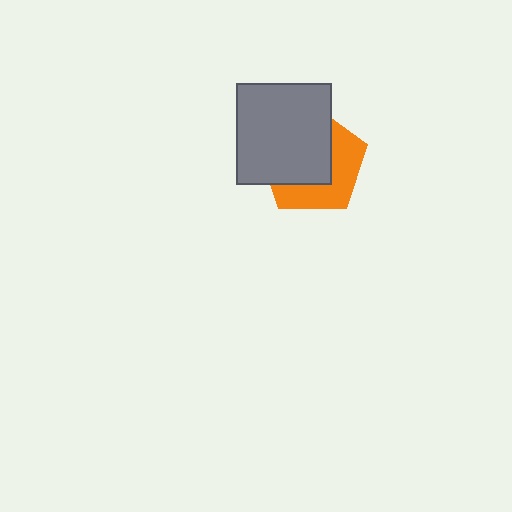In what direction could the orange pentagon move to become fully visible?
The orange pentagon could move toward the lower-right. That would shift it out from behind the gray rectangle entirely.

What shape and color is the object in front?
The object in front is a gray rectangle.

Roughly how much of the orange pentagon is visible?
A small part of it is visible (roughly 44%).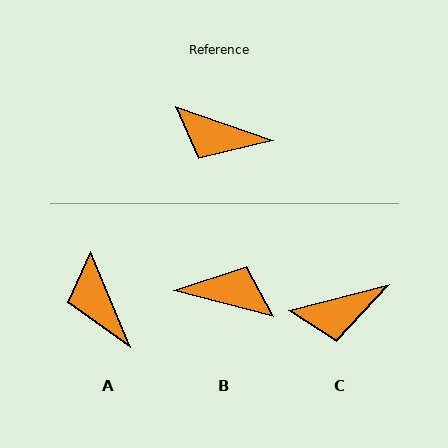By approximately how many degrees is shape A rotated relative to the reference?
Approximately 49 degrees clockwise.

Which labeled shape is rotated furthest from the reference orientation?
B, about 175 degrees away.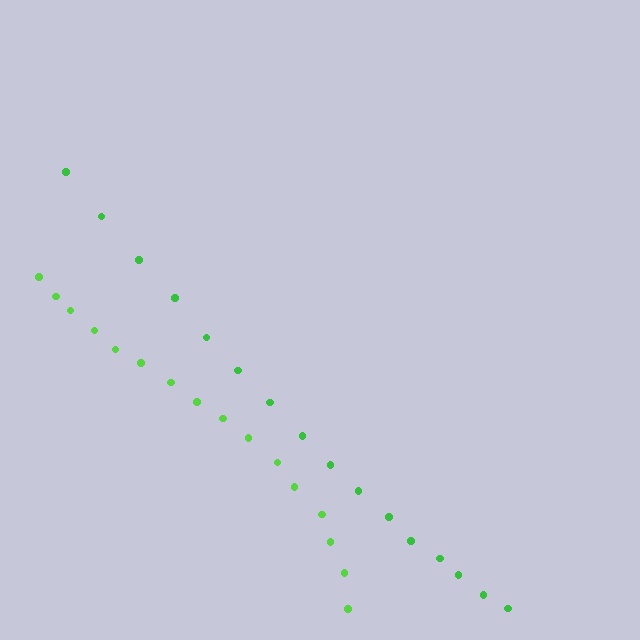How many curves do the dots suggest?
There are 2 distinct paths.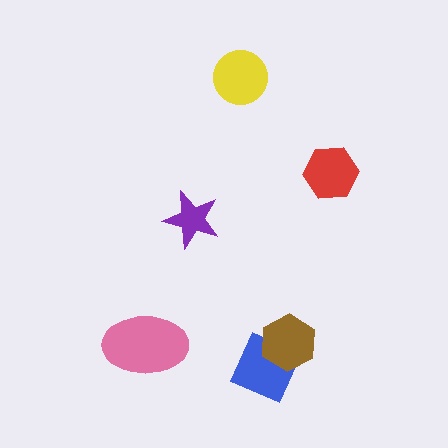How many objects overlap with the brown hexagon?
1 object overlaps with the brown hexagon.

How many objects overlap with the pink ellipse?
0 objects overlap with the pink ellipse.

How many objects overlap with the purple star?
0 objects overlap with the purple star.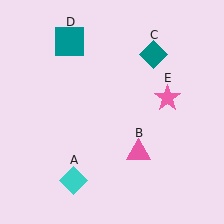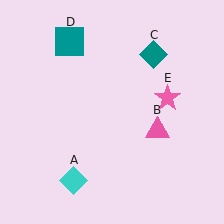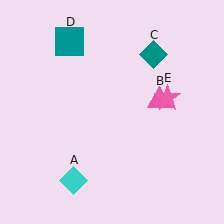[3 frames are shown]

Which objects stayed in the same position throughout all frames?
Cyan diamond (object A) and teal diamond (object C) and teal square (object D) and pink star (object E) remained stationary.